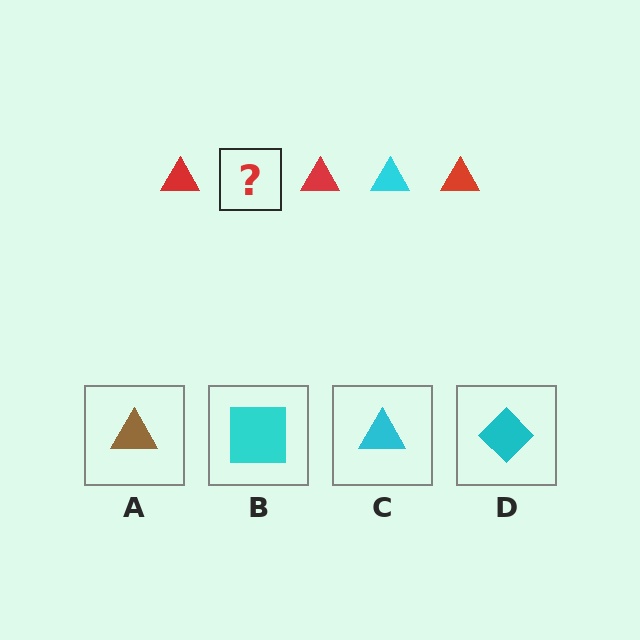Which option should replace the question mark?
Option C.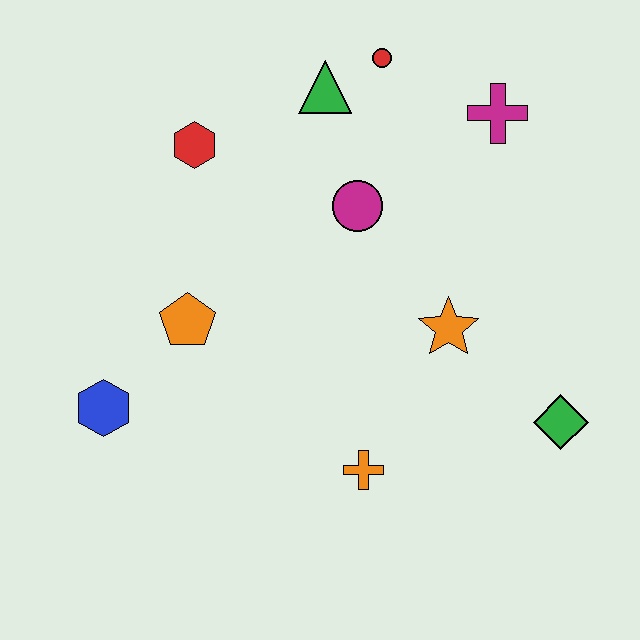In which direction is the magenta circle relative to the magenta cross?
The magenta circle is to the left of the magenta cross.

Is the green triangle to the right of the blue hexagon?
Yes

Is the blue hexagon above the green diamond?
Yes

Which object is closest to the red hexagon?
The green triangle is closest to the red hexagon.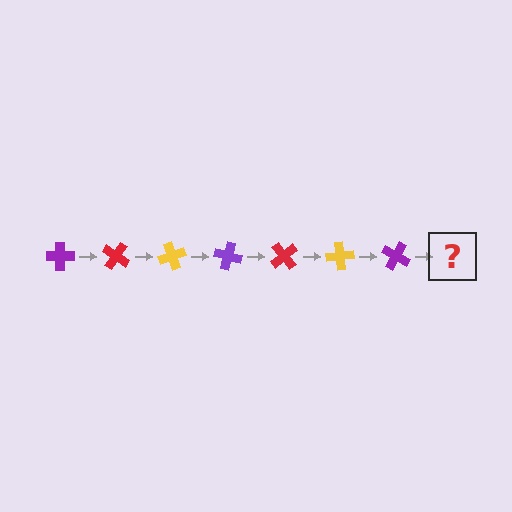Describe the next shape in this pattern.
It should be a red cross, rotated 245 degrees from the start.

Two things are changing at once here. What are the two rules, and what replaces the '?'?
The two rules are that it rotates 35 degrees each step and the color cycles through purple, red, and yellow. The '?' should be a red cross, rotated 245 degrees from the start.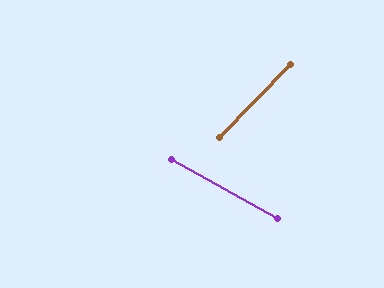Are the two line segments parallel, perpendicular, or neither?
Neither parallel nor perpendicular — they differ by about 75°.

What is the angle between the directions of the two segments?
Approximately 75 degrees.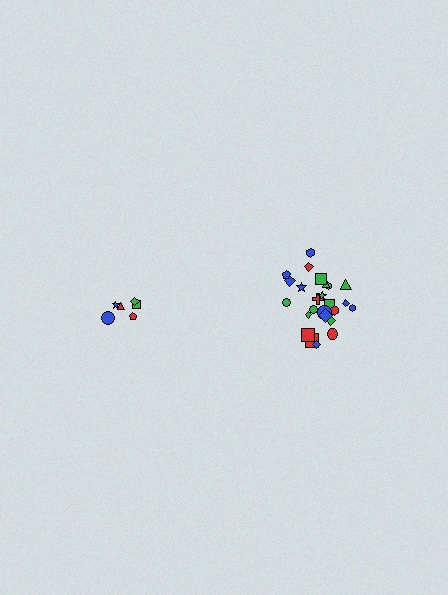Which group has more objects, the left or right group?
The right group.